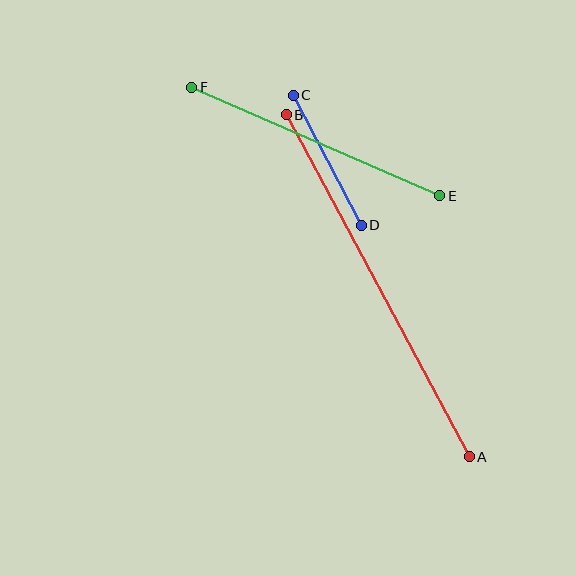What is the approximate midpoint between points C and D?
The midpoint is at approximately (327, 160) pixels.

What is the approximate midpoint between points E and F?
The midpoint is at approximately (316, 142) pixels.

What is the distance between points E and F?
The distance is approximately 271 pixels.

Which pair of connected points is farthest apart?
Points A and B are farthest apart.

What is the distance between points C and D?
The distance is approximately 147 pixels.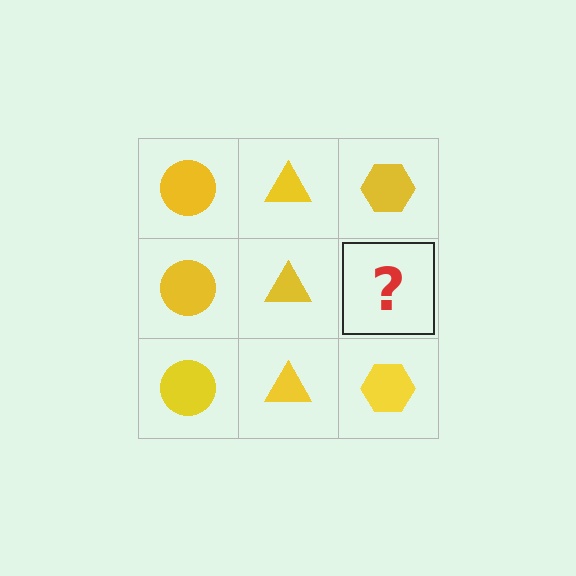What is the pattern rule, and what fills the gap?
The rule is that each column has a consistent shape. The gap should be filled with a yellow hexagon.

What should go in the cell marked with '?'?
The missing cell should contain a yellow hexagon.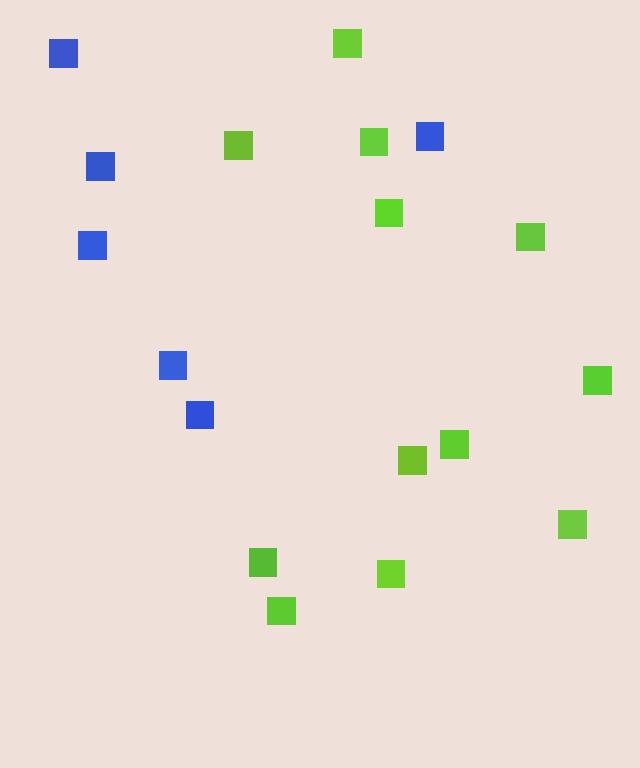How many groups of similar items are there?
There are 2 groups: one group of lime squares (12) and one group of blue squares (6).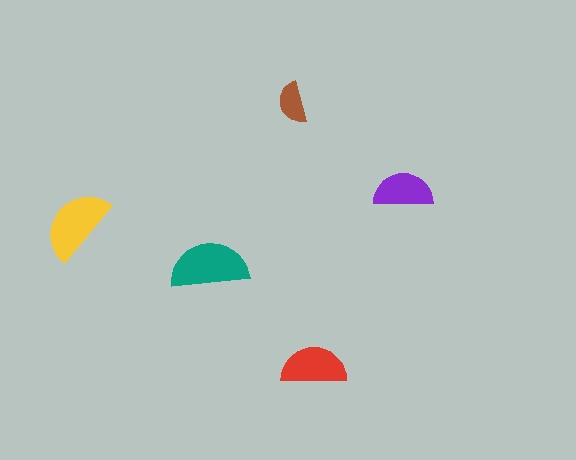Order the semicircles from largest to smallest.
the teal one, the yellow one, the red one, the purple one, the brown one.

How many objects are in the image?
There are 5 objects in the image.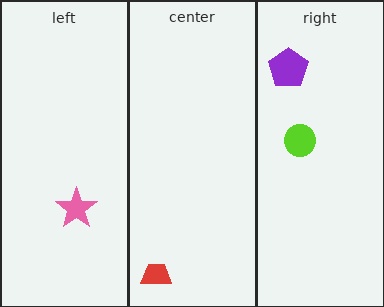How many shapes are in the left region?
1.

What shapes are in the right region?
The purple pentagon, the lime circle.